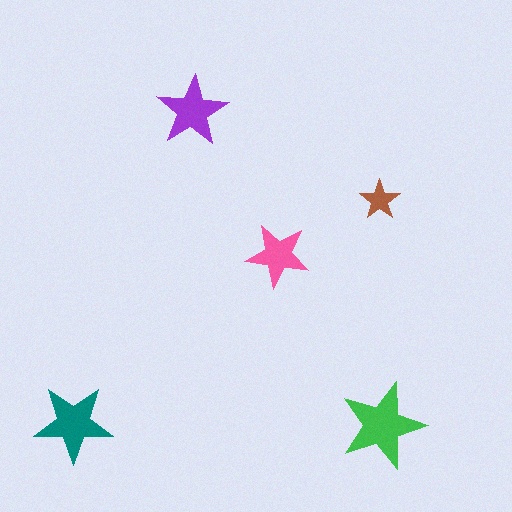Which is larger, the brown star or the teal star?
The teal one.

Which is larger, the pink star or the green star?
The green one.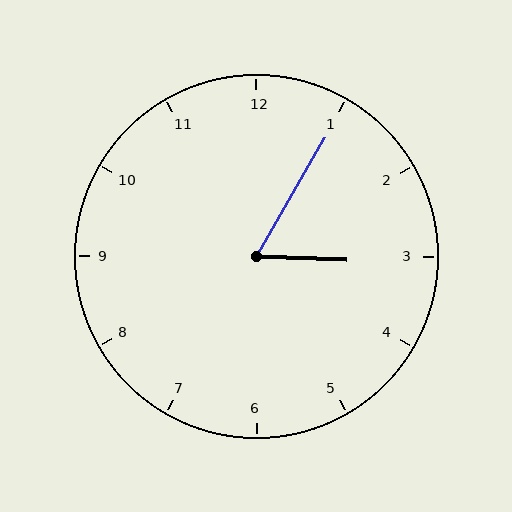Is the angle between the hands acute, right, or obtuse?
It is acute.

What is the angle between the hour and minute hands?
Approximately 62 degrees.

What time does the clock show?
3:05.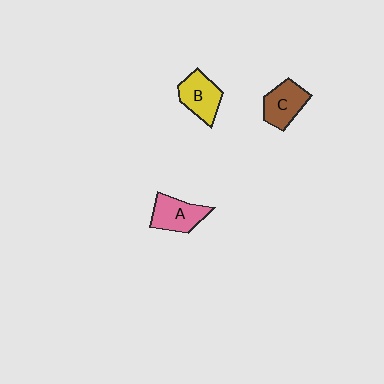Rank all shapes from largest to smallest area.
From largest to smallest: A (pink), B (yellow), C (brown).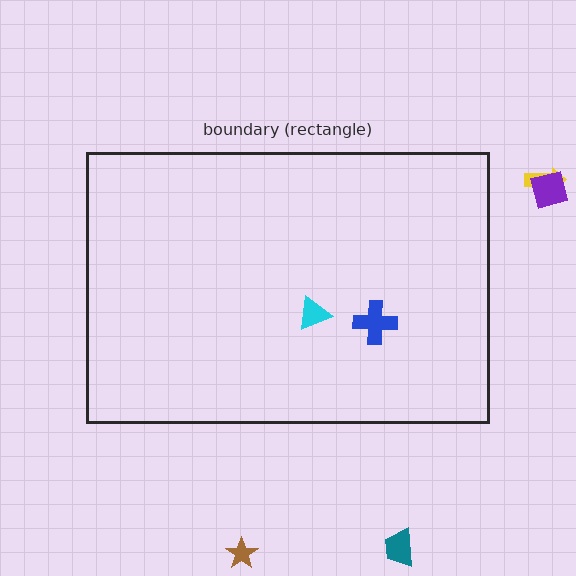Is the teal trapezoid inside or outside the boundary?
Outside.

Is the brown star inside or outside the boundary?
Outside.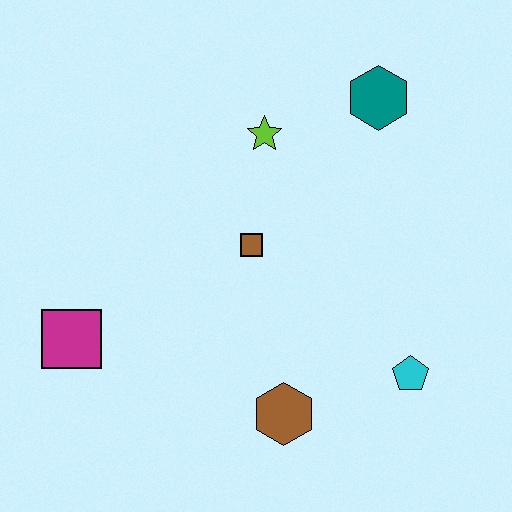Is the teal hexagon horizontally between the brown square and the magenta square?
No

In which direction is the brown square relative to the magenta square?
The brown square is to the right of the magenta square.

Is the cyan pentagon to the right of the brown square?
Yes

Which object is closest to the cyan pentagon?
The brown hexagon is closest to the cyan pentagon.